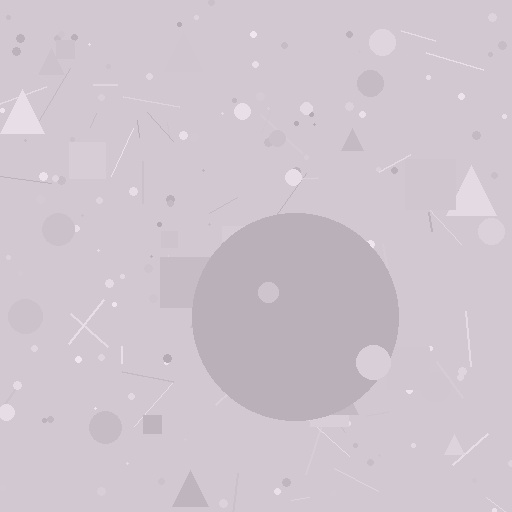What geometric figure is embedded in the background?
A circle is embedded in the background.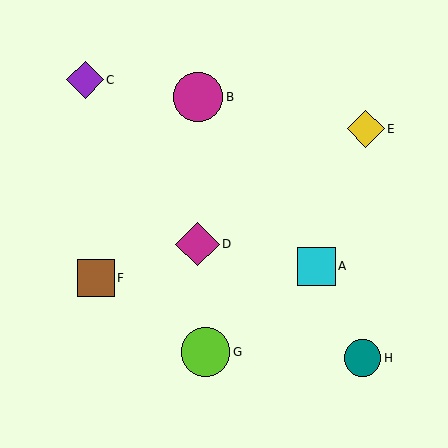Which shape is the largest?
The magenta circle (labeled B) is the largest.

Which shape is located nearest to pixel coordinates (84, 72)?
The purple diamond (labeled C) at (85, 80) is nearest to that location.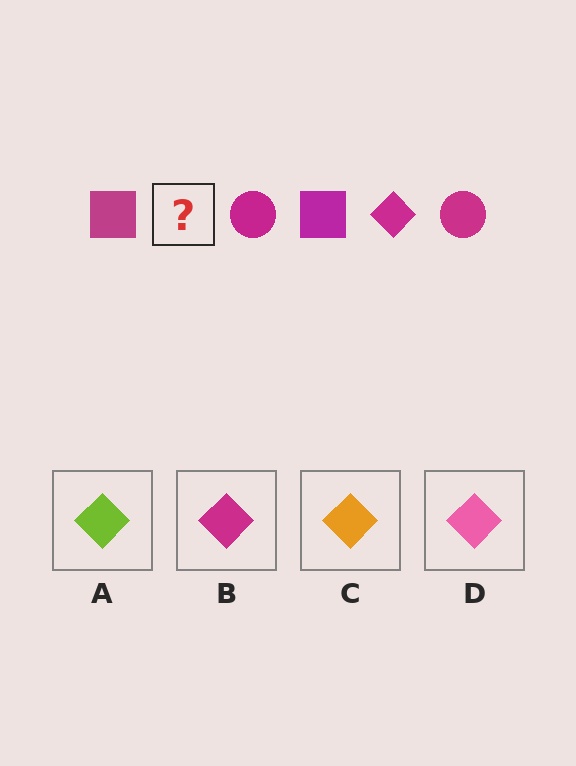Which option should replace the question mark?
Option B.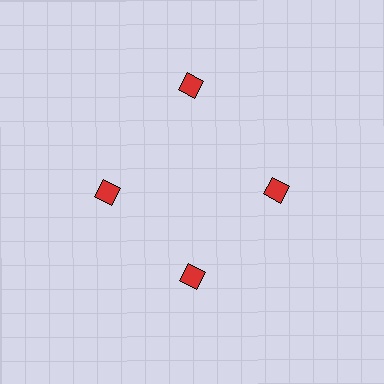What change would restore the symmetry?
The symmetry would be restored by moving it inward, back onto the ring so that all 4 squares sit at equal angles and equal distance from the center.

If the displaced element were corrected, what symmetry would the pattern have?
It would have 4-fold rotational symmetry — the pattern would map onto itself every 90 degrees.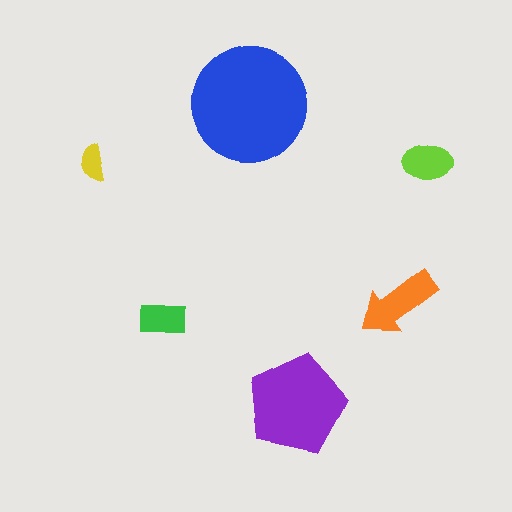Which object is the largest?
The blue circle.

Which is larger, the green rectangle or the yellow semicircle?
The green rectangle.